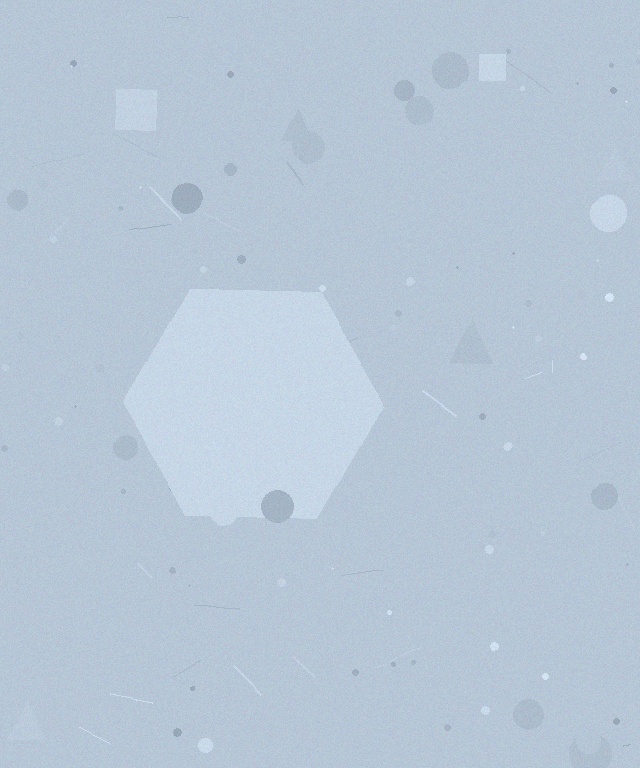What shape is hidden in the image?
A hexagon is hidden in the image.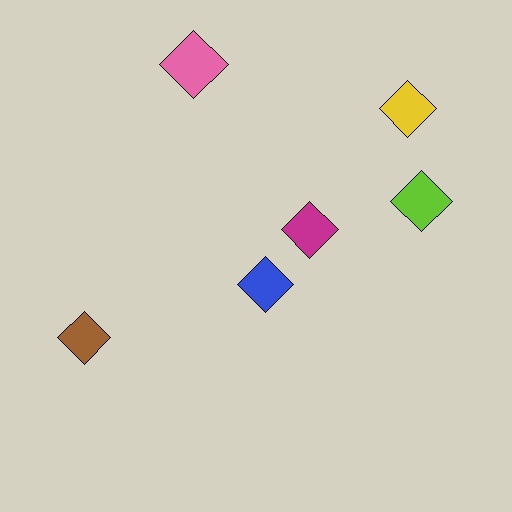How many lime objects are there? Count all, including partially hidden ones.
There is 1 lime object.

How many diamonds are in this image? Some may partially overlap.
There are 6 diamonds.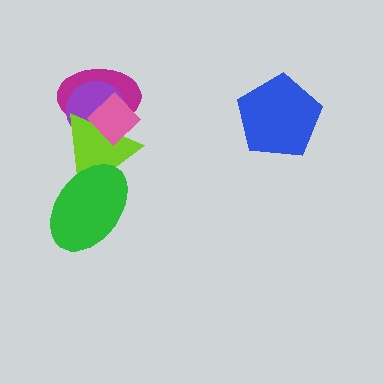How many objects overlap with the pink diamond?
3 objects overlap with the pink diamond.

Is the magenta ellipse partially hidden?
Yes, it is partially covered by another shape.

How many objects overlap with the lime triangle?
4 objects overlap with the lime triangle.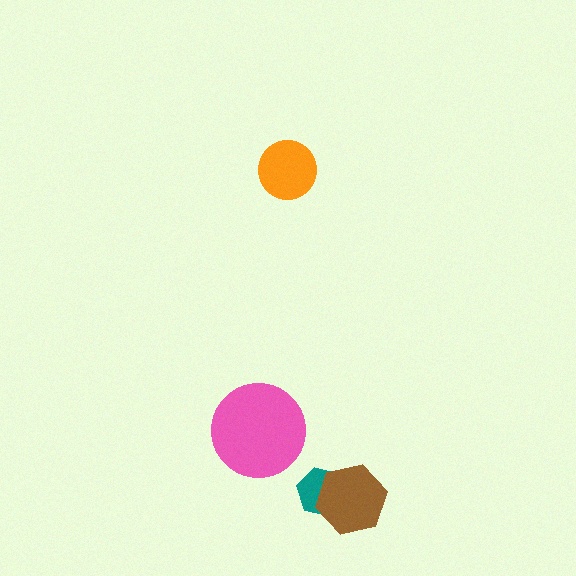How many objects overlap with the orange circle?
0 objects overlap with the orange circle.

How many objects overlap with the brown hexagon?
1 object overlaps with the brown hexagon.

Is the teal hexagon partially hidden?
Yes, it is partially covered by another shape.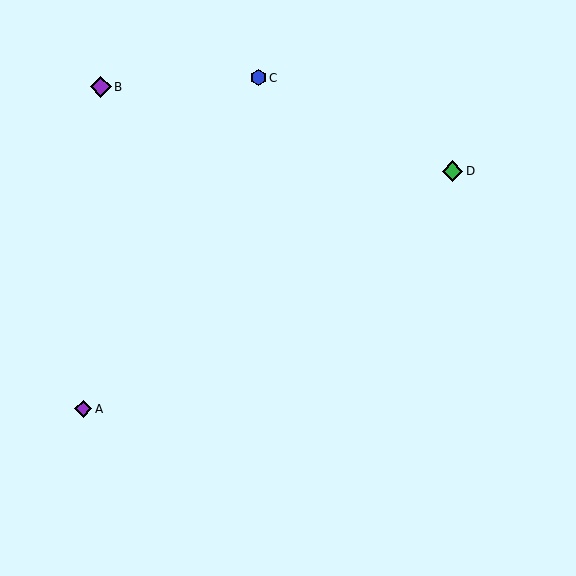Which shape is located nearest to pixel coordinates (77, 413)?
The purple diamond (labeled A) at (83, 409) is nearest to that location.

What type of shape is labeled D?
Shape D is a green diamond.